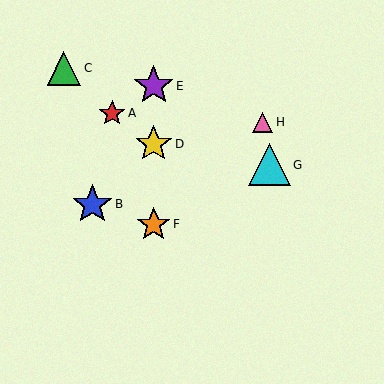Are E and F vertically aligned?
Yes, both are at x≈154.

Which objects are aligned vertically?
Objects D, E, F are aligned vertically.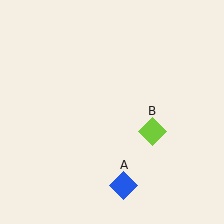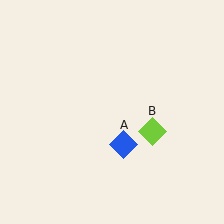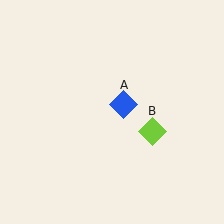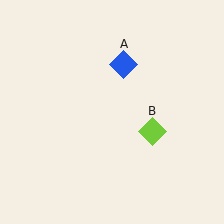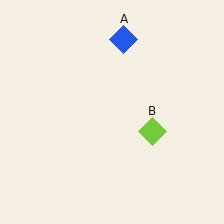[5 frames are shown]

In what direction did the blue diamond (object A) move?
The blue diamond (object A) moved up.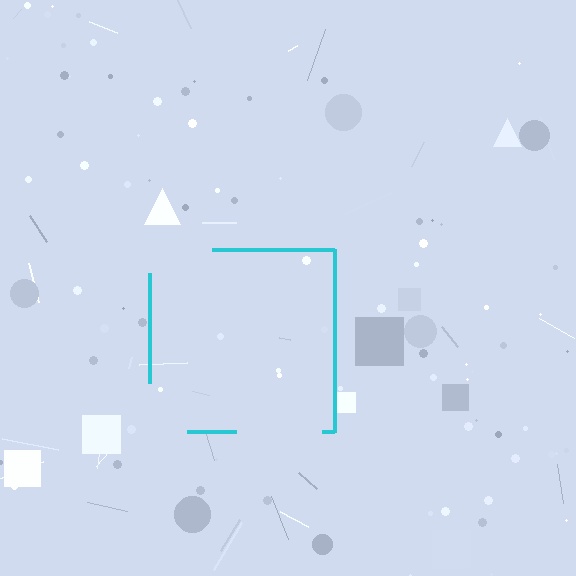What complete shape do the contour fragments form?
The contour fragments form a square.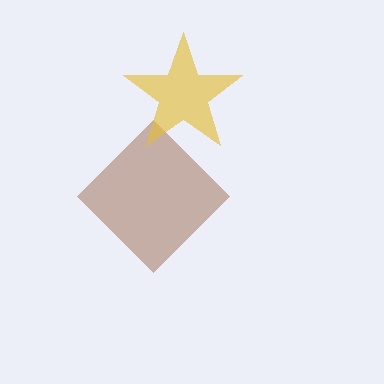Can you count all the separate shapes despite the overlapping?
Yes, there are 2 separate shapes.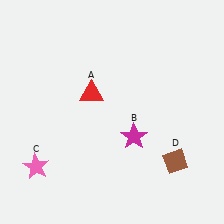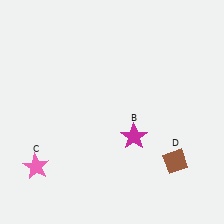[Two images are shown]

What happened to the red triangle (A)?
The red triangle (A) was removed in Image 2. It was in the top-left area of Image 1.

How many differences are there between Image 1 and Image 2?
There is 1 difference between the two images.